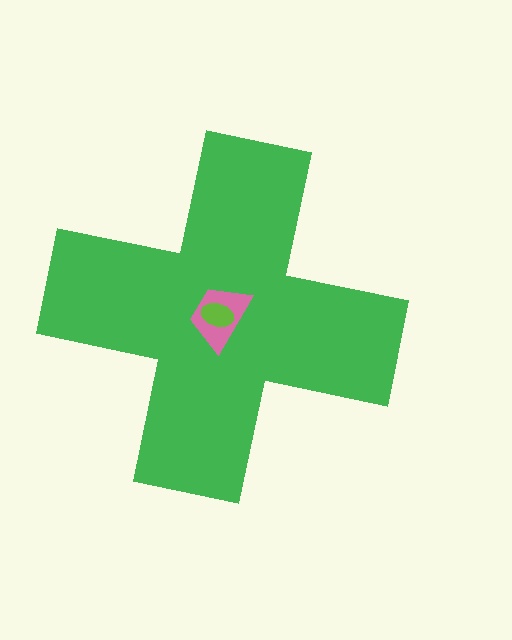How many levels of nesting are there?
3.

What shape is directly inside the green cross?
The pink trapezoid.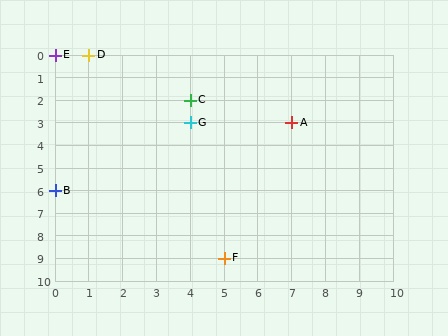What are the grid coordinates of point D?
Point D is at grid coordinates (1, 0).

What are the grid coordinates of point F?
Point F is at grid coordinates (5, 9).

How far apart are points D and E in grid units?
Points D and E are 1 column apart.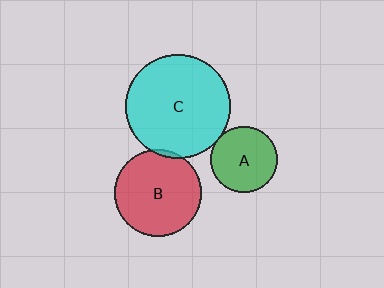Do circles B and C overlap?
Yes.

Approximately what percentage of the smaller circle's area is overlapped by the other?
Approximately 5%.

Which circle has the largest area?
Circle C (cyan).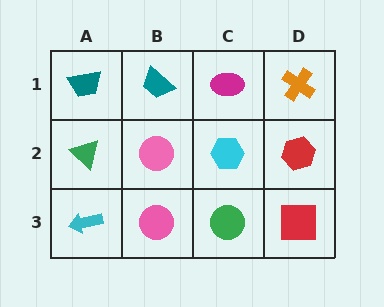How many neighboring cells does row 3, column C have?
3.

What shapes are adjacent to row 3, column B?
A pink circle (row 2, column B), a cyan arrow (row 3, column A), a green circle (row 3, column C).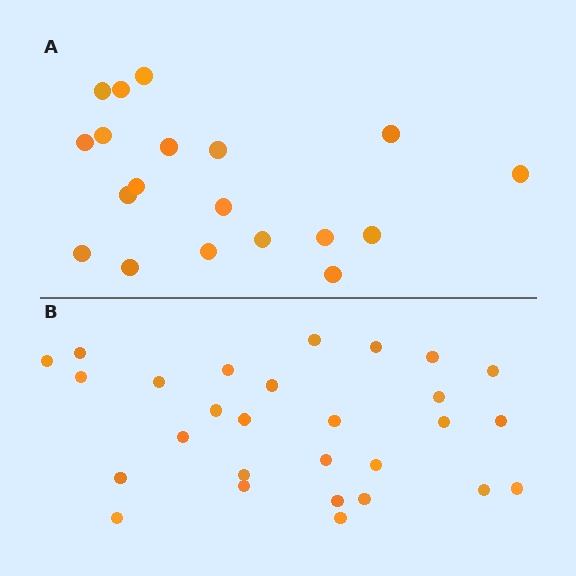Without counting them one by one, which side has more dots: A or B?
Region B (the bottom region) has more dots.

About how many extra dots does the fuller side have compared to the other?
Region B has roughly 8 or so more dots than region A.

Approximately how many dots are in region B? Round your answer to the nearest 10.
About 30 dots. (The exact count is 28, which rounds to 30.)